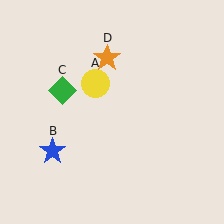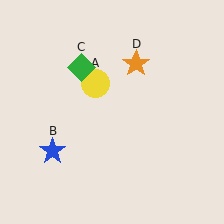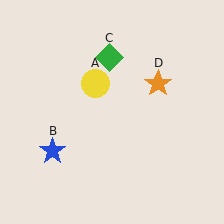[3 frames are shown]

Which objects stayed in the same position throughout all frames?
Yellow circle (object A) and blue star (object B) remained stationary.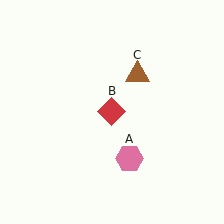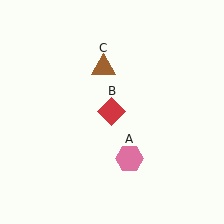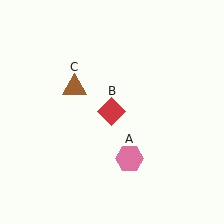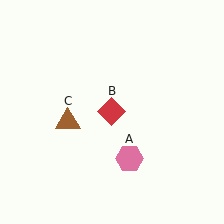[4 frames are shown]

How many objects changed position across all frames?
1 object changed position: brown triangle (object C).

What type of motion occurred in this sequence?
The brown triangle (object C) rotated counterclockwise around the center of the scene.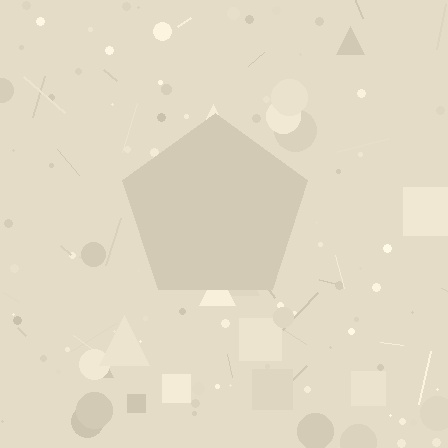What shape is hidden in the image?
A pentagon is hidden in the image.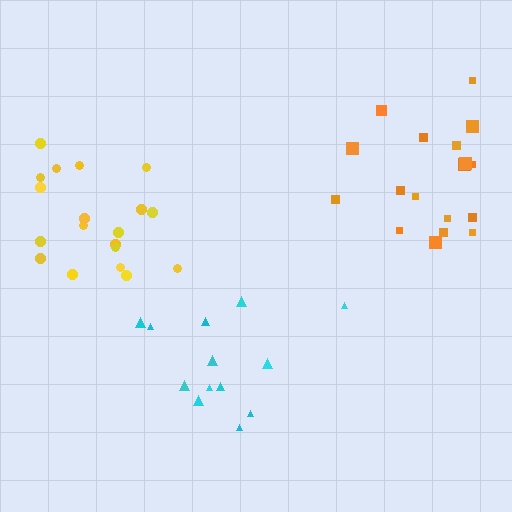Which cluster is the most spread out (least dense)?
Orange.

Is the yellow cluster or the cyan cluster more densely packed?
Cyan.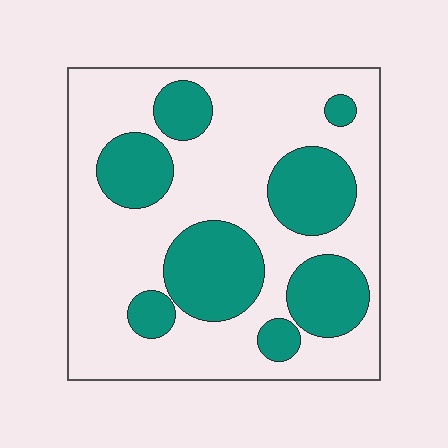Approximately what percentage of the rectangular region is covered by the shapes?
Approximately 30%.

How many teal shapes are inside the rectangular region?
8.